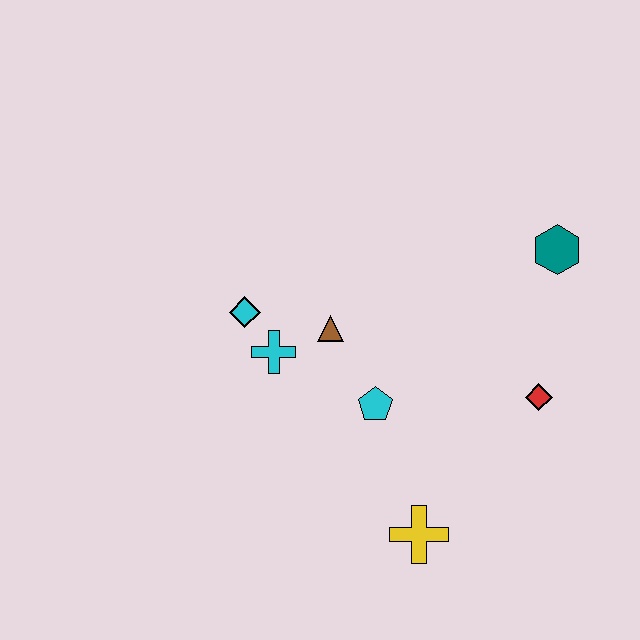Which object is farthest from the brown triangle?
The teal hexagon is farthest from the brown triangle.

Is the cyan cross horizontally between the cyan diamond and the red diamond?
Yes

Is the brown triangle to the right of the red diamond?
No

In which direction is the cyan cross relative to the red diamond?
The cyan cross is to the left of the red diamond.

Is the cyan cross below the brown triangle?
Yes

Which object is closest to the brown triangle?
The cyan cross is closest to the brown triangle.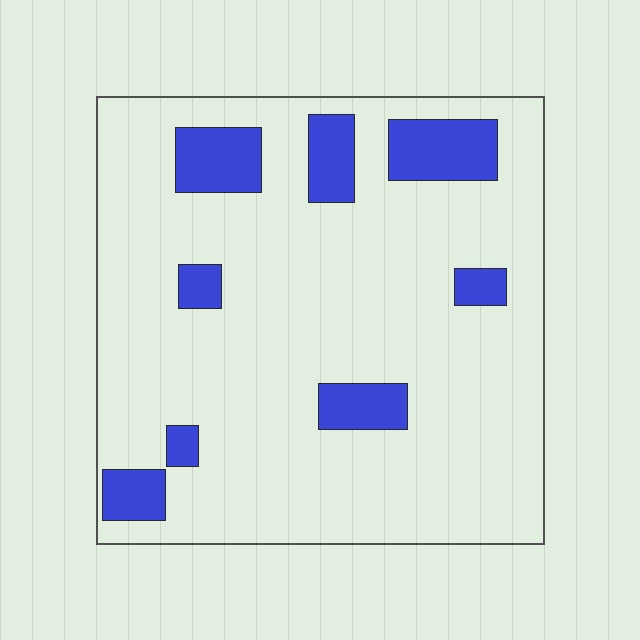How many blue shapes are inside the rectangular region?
8.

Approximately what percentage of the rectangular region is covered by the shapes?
Approximately 15%.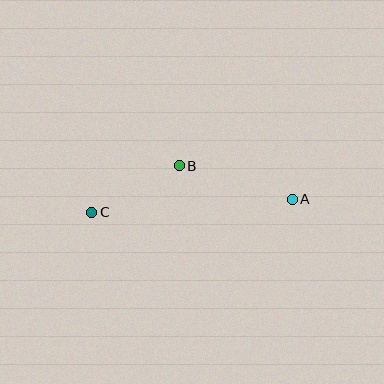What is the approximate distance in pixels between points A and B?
The distance between A and B is approximately 118 pixels.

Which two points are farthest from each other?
Points A and C are farthest from each other.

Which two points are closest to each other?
Points B and C are closest to each other.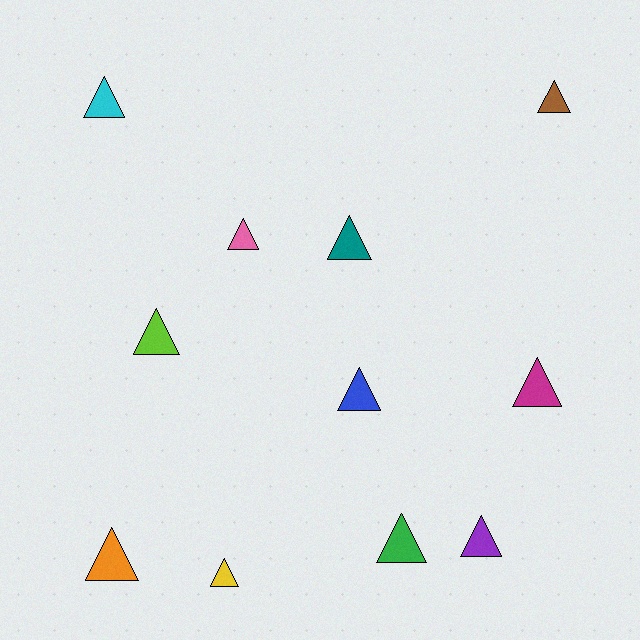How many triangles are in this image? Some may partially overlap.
There are 11 triangles.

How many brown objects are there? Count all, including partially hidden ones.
There is 1 brown object.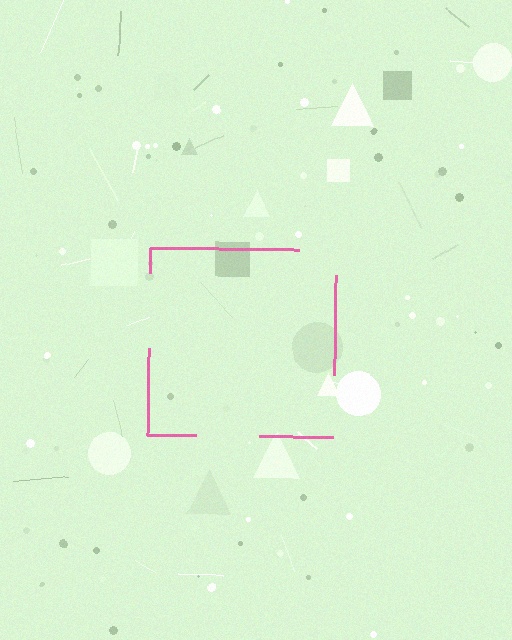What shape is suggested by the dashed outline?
The dashed outline suggests a square.